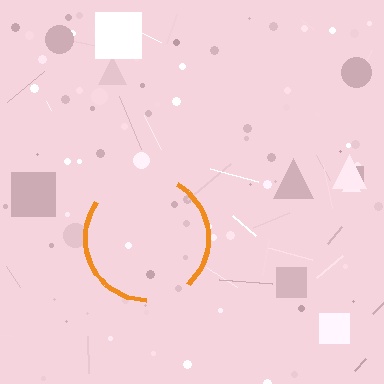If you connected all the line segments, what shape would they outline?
They would outline a circle.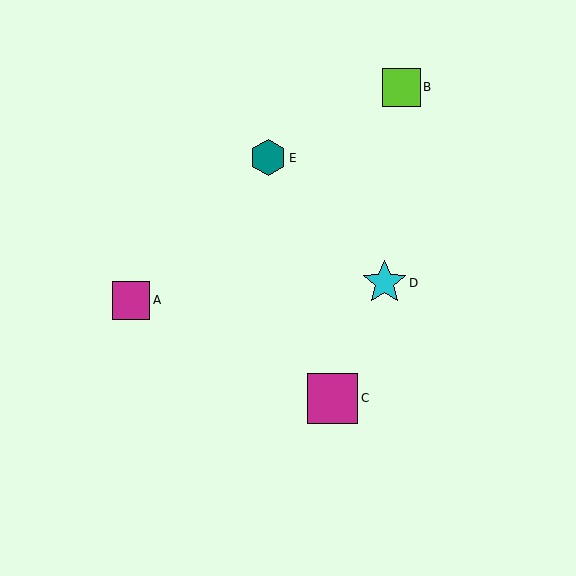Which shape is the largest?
The magenta square (labeled C) is the largest.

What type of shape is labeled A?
Shape A is a magenta square.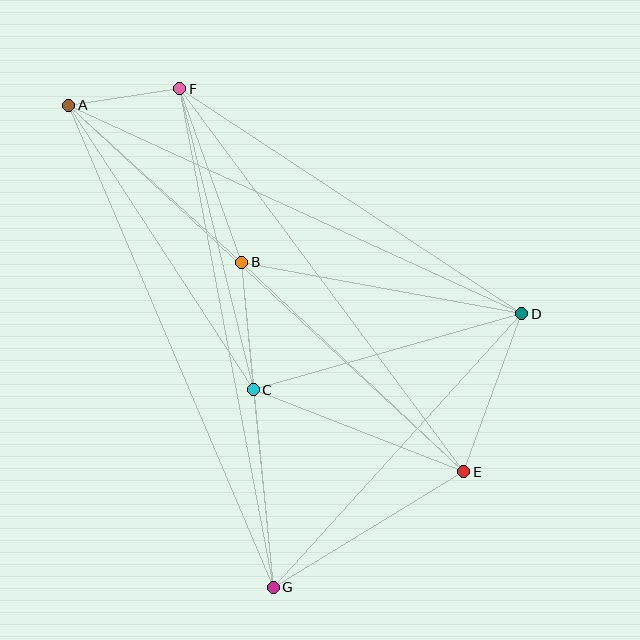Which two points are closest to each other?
Points A and F are closest to each other.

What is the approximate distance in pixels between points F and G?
The distance between F and G is approximately 507 pixels.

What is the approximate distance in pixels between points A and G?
The distance between A and G is approximately 524 pixels.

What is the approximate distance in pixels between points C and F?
The distance between C and F is approximately 310 pixels.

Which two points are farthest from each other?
Points A and E are farthest from each other.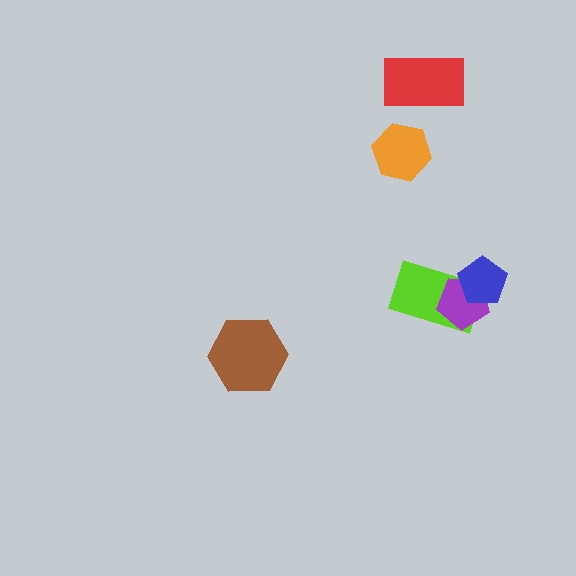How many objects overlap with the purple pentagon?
2 objects overlap with the purple pentagon.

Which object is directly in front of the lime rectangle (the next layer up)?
The purple pentagon is directly in front of the lime rectangle.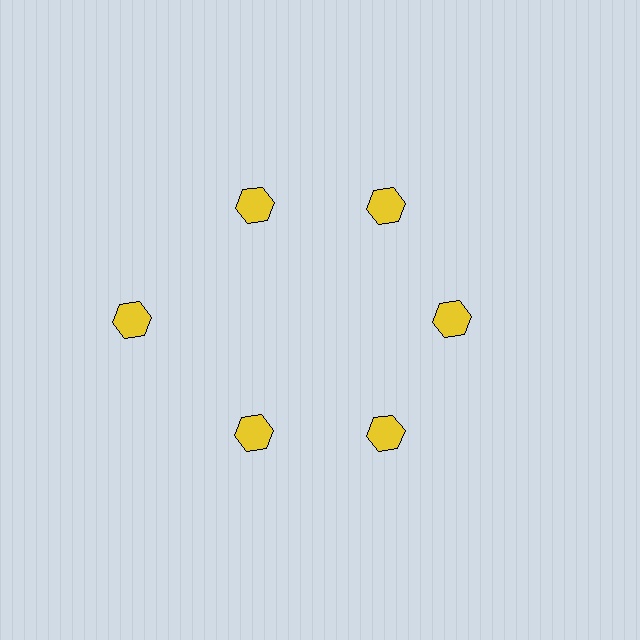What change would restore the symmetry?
The symmetry would be restored by moving it inward, back onto the ring so that all 6 hexagons sit at equal angles and equal distance from the center.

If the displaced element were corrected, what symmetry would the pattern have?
It would have 6-fold rotational symmetry — the pattern would map onto itself every 60 degrees.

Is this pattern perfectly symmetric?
No. The 6 yellow hexagons are arranged in a ring, but one element near the 9 o'clock position is pushed outward from the center, breaking the 6-fold rotational symmetry.